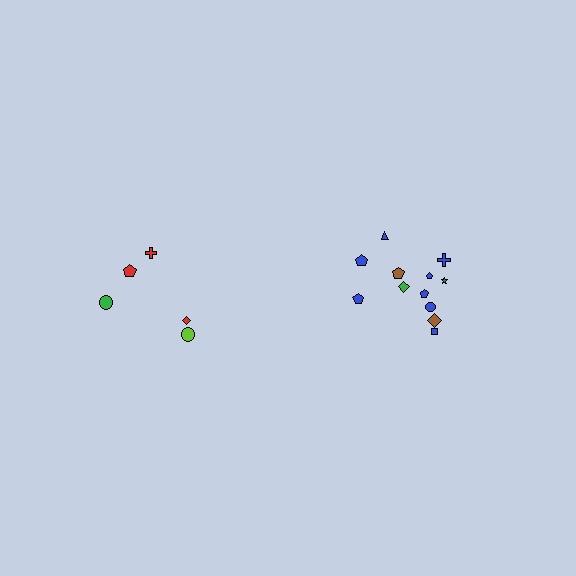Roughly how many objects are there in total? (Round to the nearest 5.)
Roughly 15 objects in total.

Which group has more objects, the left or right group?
The right group.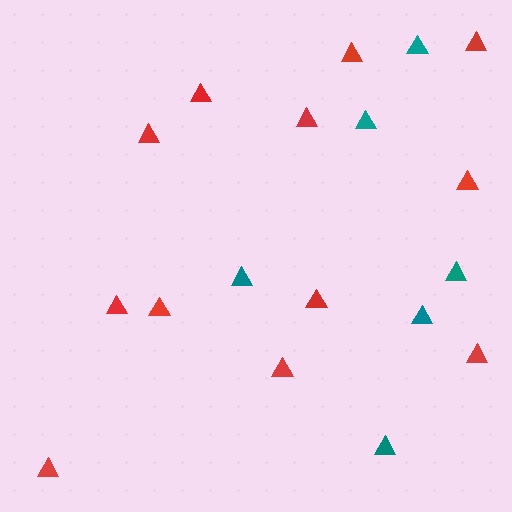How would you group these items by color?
There are 2 groups: one group of red triangles (12) and one group of teal triangles (6).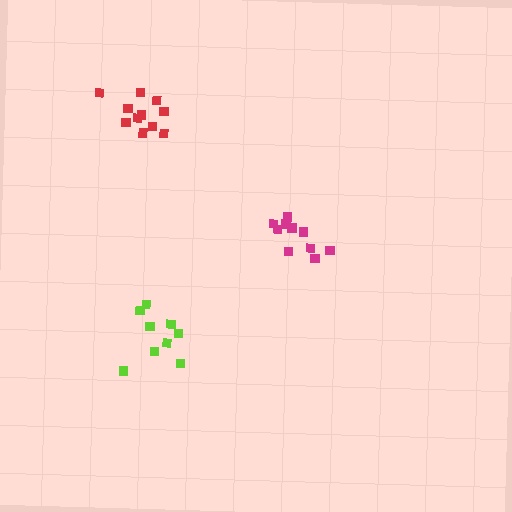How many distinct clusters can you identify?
There are 3 distinct clusters.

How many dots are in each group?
Group 1: 10 dots, Group 2: 11 dots, Group 3: 9 dots (30 total).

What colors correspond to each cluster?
The clusters are colored: magenta, red, lime.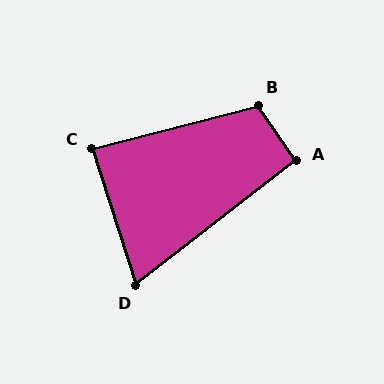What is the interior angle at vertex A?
Approximately 93 degrees (approximately right).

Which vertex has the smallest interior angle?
D, at approximately 70 degrees.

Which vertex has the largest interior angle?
B, at approximately 110 degrees.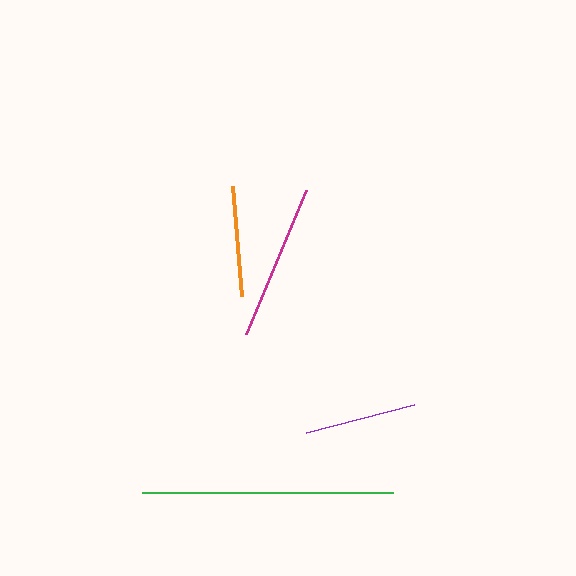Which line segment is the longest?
The green line is the longest at approximately 251 pixels.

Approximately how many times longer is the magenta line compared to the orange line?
The magenta line is approximately 1.4 times the length of the orange line.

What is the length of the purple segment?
The purple segment is approximately 111 pixels long.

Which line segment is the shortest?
The orange line is the shortest at approximately 110 pixels.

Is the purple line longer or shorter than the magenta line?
The magenta line is longer than the purple line.